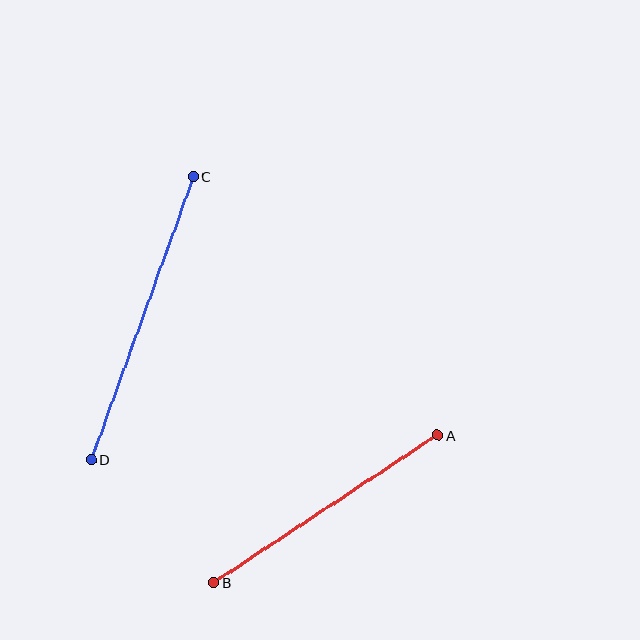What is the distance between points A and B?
The distance is approximately 268 pixels.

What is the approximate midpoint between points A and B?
The midpoint is at approximately (326, 509) pixels.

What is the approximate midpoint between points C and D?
The midpoint is at approximately (142, 318) pixels.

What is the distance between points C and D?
The distance is approximately 301 pixels.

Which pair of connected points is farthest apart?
Points C and D are farthest apart.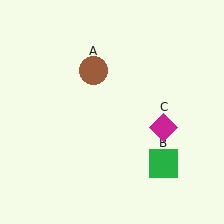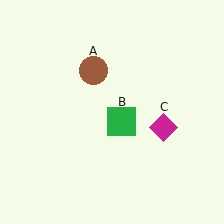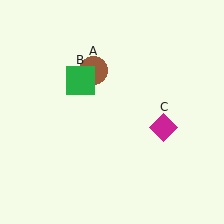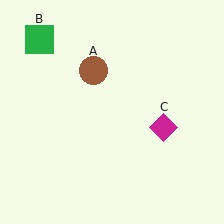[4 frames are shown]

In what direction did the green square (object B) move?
The green square (object B) moved up and to the left.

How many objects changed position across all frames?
1 object changed position: green square (object B).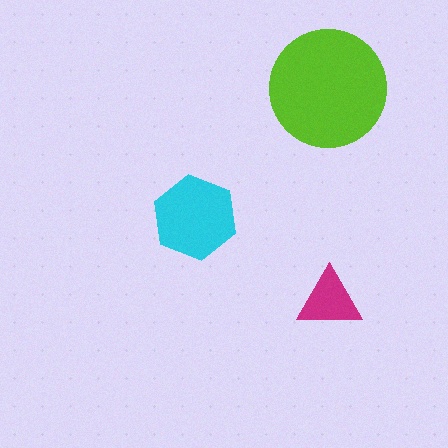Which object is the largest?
The lime circle.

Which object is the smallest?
The magenta triangle.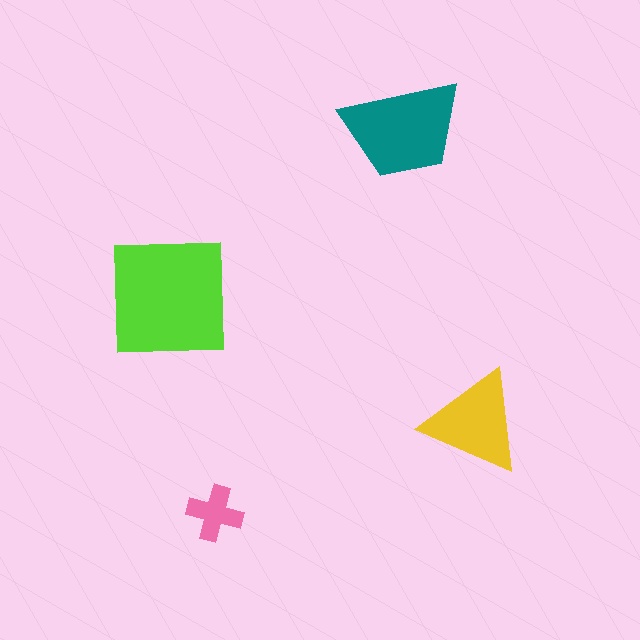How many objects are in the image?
There are 4 objects in the image.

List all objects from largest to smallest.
The lime square, the teal trapezoid, the yellow triangle, the pink cross.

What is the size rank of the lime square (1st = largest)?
1st.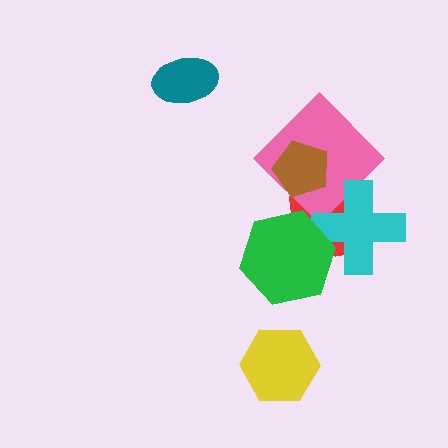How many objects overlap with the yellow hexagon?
0 objects overlap with the yellow hexagon.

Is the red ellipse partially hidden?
Yes, it is partially covered by another shape.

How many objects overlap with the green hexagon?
2 objects overlap with the green hexagon.